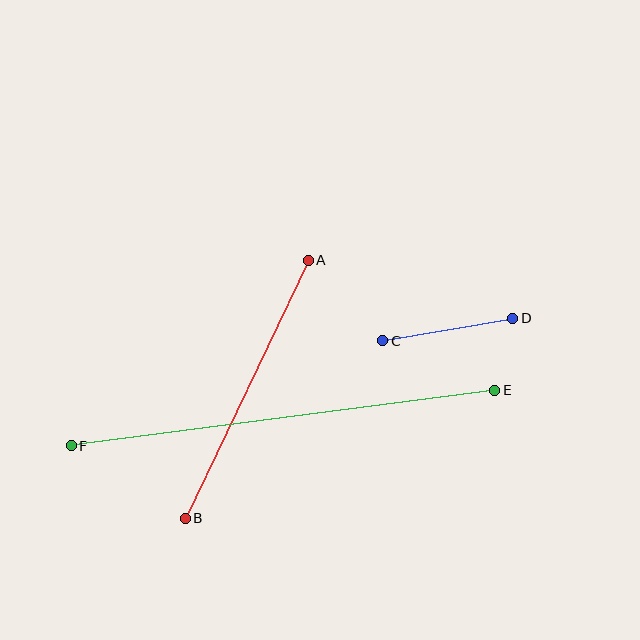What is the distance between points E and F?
The distance is approximately 427 pixels.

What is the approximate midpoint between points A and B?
The midpoint is at approximately (247, 389) pixels.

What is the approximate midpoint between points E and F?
The midpoint is at approximately (283, 418) pixels.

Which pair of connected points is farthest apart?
Points E and F are farthest apart.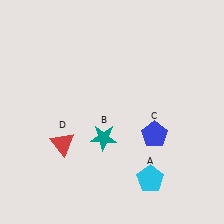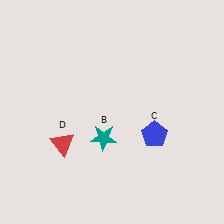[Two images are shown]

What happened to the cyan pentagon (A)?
The cyan pentagon (A) was removed in Image 2. It was in the bottom-right area of Image 1.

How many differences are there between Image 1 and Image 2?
There is 1 difference between the two images.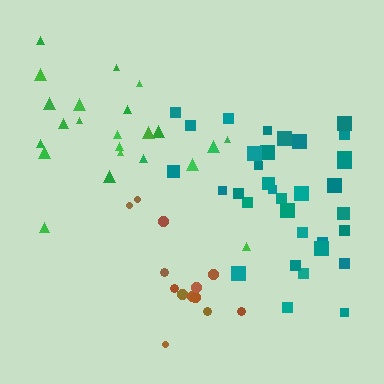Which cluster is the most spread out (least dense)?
Green.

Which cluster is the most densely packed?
Teal.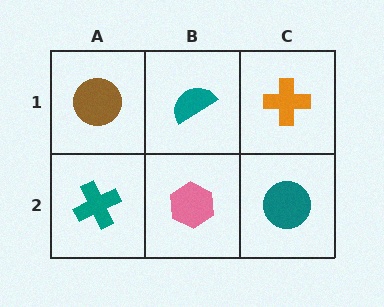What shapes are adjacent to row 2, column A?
A brown circle (row 1, column A), a pink hexagon (row 2, column B).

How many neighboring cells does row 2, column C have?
2.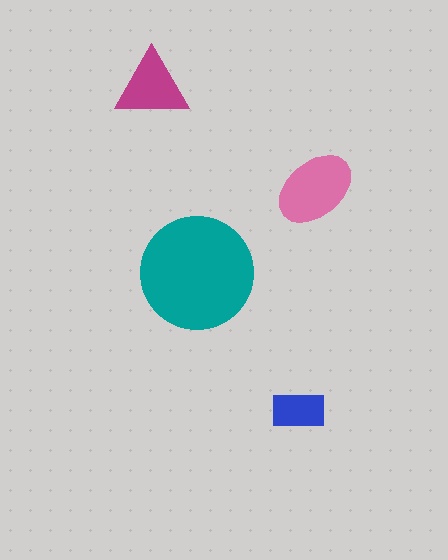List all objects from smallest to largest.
The blue rectangle, the magenta triangle, the pink ellipse, the teal circle.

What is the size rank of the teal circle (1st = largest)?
1st.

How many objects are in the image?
There are 4 objects in the image.